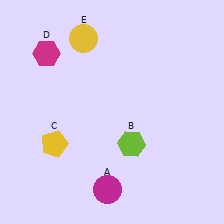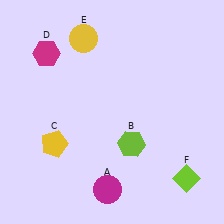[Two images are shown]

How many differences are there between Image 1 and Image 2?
There is 1 difference between the two images.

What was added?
A lime diamond (F) was added in Image 2.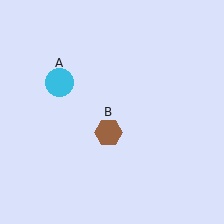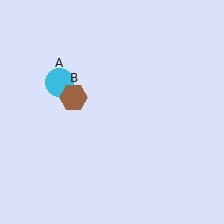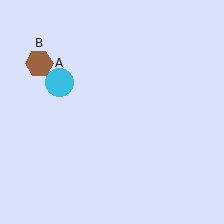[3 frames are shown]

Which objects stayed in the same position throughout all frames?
Cyan circle (object A) remained stationary.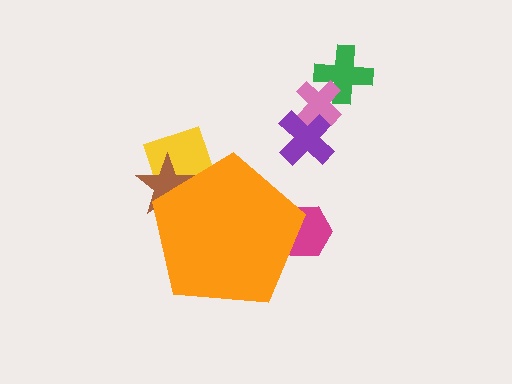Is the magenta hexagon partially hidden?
Yes, the magenta hexagon is partially hidden behind the orange pentagon.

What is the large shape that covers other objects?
An orange pentagon.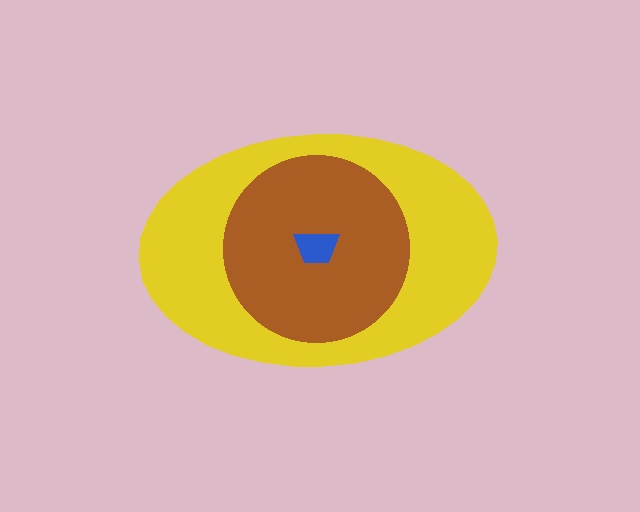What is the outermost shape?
The yellow ellipse.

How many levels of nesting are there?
3.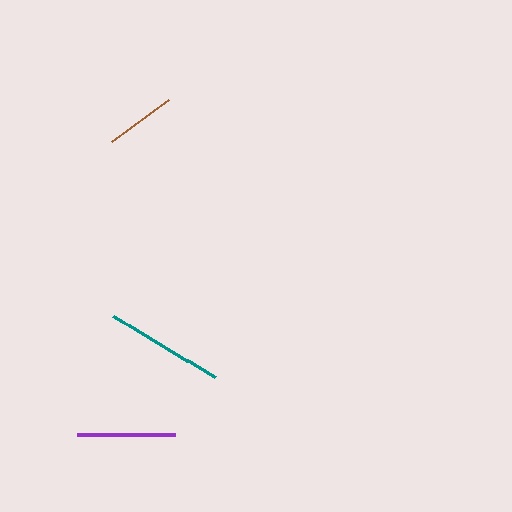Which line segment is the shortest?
The brown line is the shortest at approximately 71 pixels.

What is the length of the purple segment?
The purple segment is approximately 99 pixels long.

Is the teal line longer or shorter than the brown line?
The teal line is longer than the brown line.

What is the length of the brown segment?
The brown segment is approximately 71 pixels long.